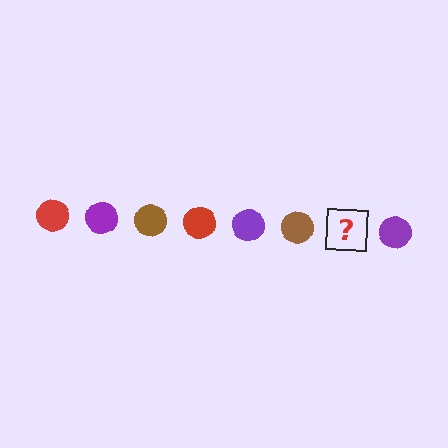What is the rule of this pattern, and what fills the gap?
The rule is that the pattern cycles through red, purple, brown circles. The gap should be filled with a red circle.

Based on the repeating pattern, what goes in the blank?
The blank should be a red circle.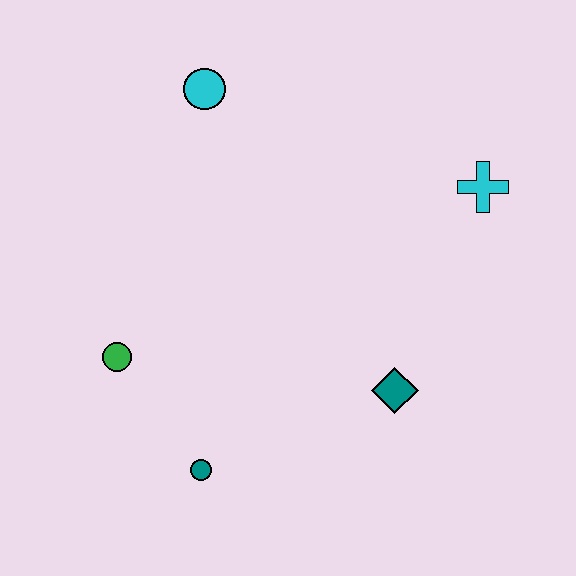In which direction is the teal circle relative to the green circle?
The teal circle is below the green circle.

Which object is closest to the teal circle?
The green circle is closest to the teal circle.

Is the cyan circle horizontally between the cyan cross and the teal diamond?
No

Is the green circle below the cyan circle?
Yes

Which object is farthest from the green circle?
The cyan cross is farthest from the green circle.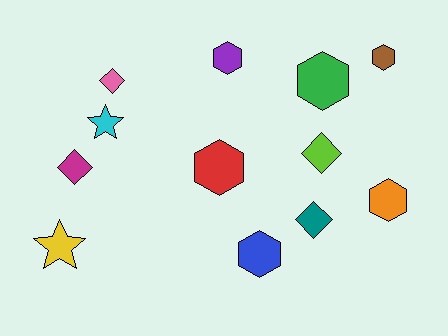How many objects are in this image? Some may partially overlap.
There are 12 objects.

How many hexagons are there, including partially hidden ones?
There are 6 hexagons.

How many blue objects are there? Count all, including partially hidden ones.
There is 1 blue object.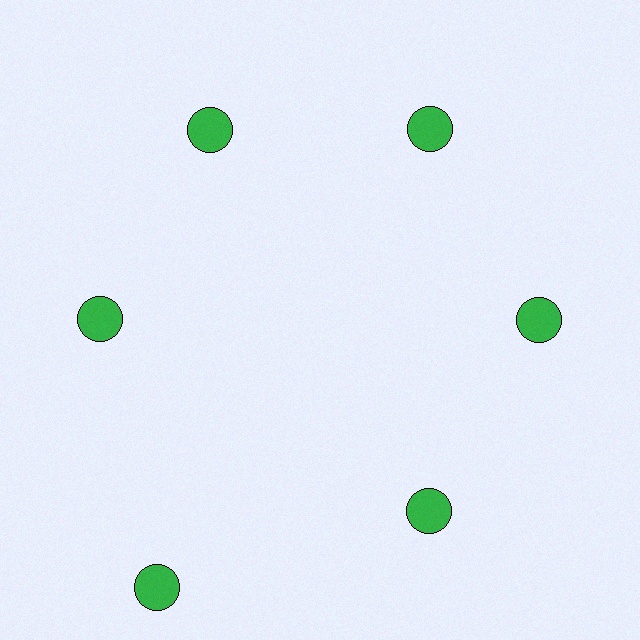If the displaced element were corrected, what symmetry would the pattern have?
It would have 6-fold rotational symmetry — the pattern would map onto itself every 60 degrees.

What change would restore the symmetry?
The symmetry would be restored by moving it inward, back onto the ring so that all 6 circles sit at equal angles and equal distance from the center.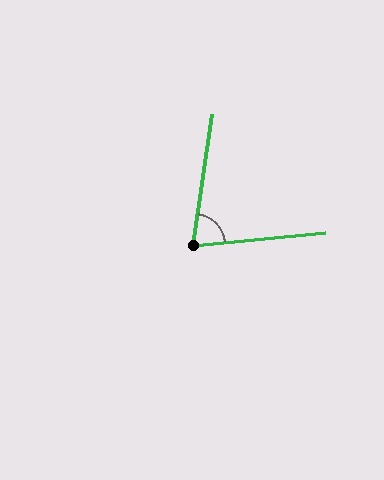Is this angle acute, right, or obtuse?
It is acute.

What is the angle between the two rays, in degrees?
Approximately 76 degrees.